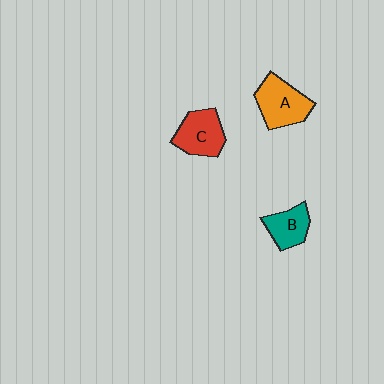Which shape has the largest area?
Shape A (orange).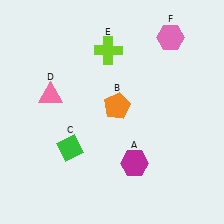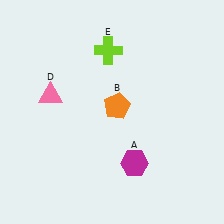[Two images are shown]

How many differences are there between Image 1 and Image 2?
There are 2 differences between the two images.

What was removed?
The pink hexagon (F), the green diamond (C) were removed in Image 2.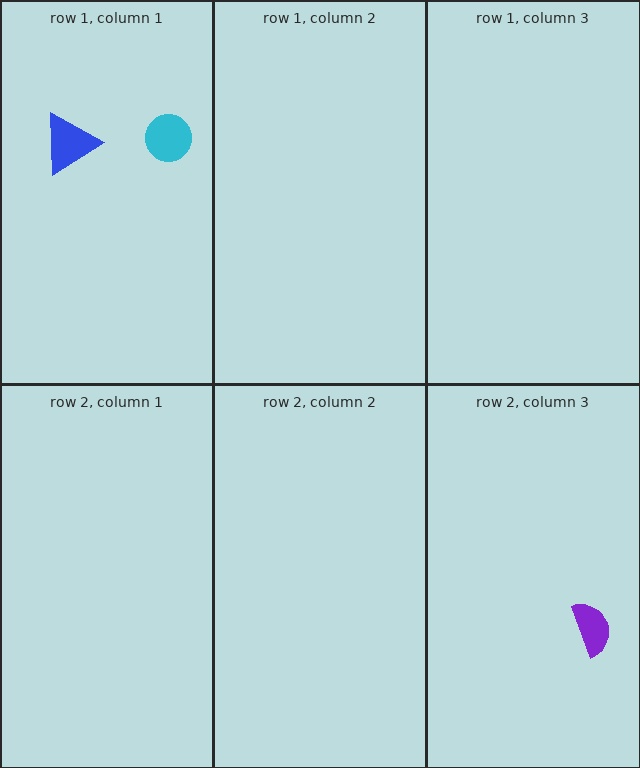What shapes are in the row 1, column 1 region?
The cyan circle, the blue triangle.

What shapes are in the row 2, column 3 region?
The purple semicircle.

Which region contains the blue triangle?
The row 1, column 1 region.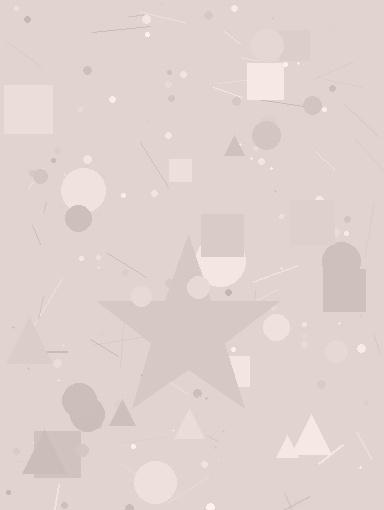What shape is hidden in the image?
A star is hidden in the image.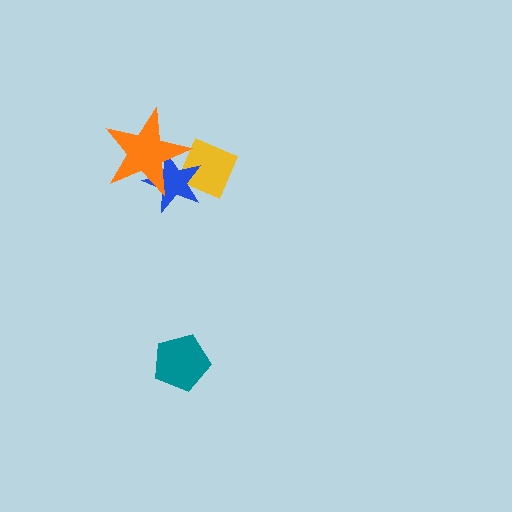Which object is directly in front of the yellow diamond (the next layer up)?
The blue star is directly in front of the yellow diamond.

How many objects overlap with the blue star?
2 objects overlap with the blue star.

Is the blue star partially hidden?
Yes, it is partially covered by another shape.